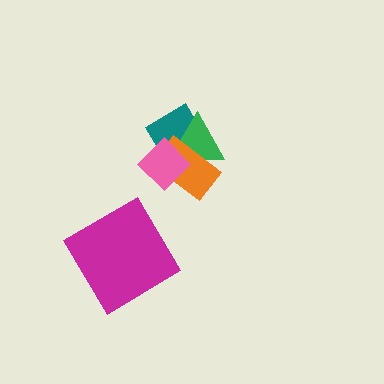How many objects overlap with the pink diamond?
3 objects overlap with the pink diamond.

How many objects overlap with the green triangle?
3 objects overlap with the green triangle.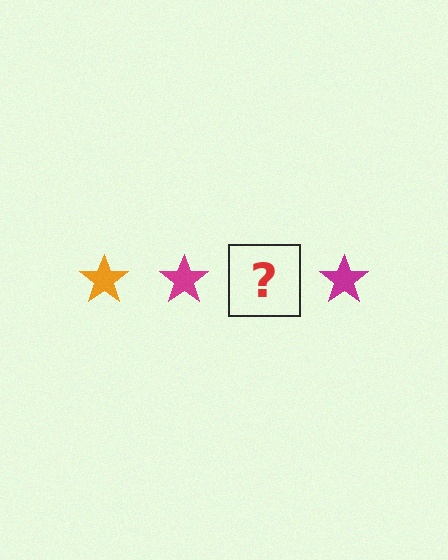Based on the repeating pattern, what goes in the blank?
The blank should be an orange star.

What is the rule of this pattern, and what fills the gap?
The rule is that the pattern cycles through orange, magenta stars. The gap should be filled with an orange star.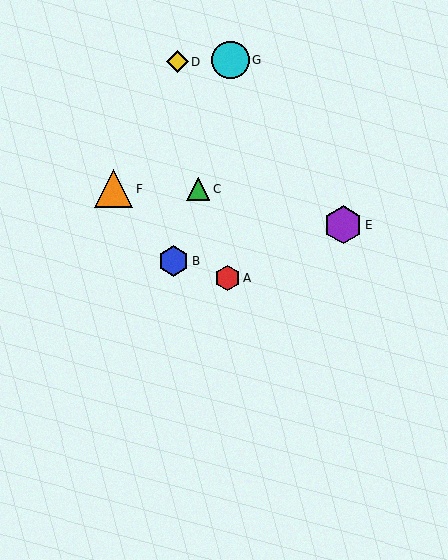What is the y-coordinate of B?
Object B is at y≈261.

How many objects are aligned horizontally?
2 objects (C, F) are aligned horizontally.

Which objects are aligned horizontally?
Objects C, F are aligned horizontally.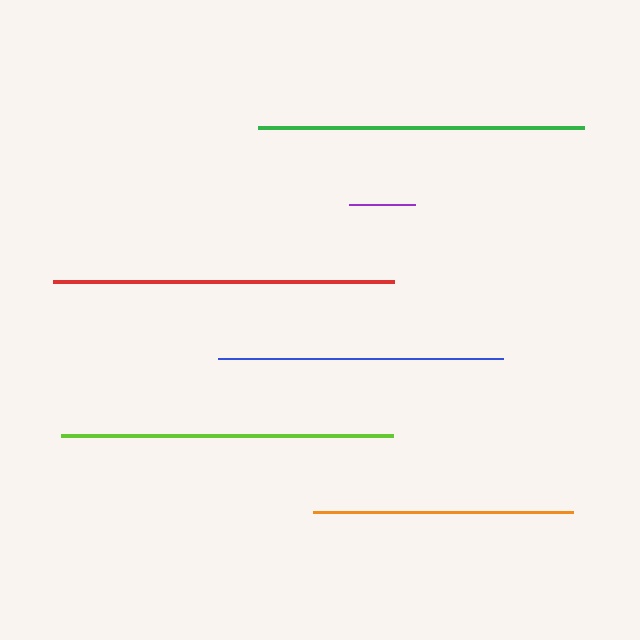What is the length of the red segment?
The red segment is approximately 340 pixels long.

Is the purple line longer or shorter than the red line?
The red line is longer than the purple line.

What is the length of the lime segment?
The lime segment is approximately 333 pixels long.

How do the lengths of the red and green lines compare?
The red and green lines are approximately the same length.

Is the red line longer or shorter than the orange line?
The red line is longer than the orange line.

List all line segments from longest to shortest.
From longest to shortest: red, lime, green, blue, orange, purple.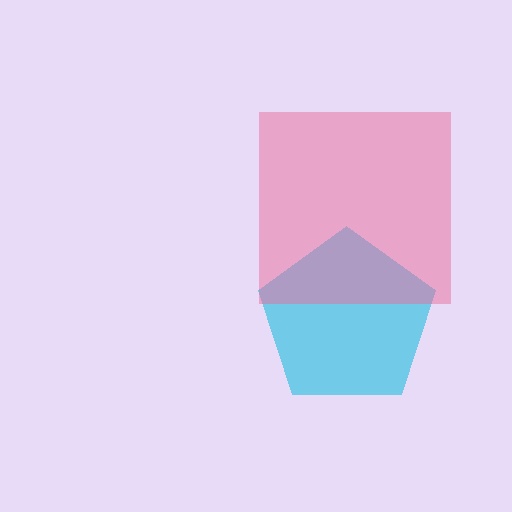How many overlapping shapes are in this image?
There are 2 overlapping shapes in the image.